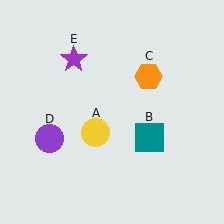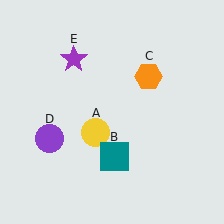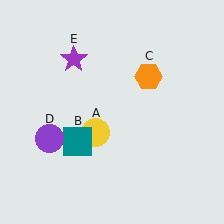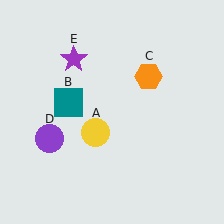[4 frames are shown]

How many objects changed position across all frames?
1 object changed position: teal square (object B).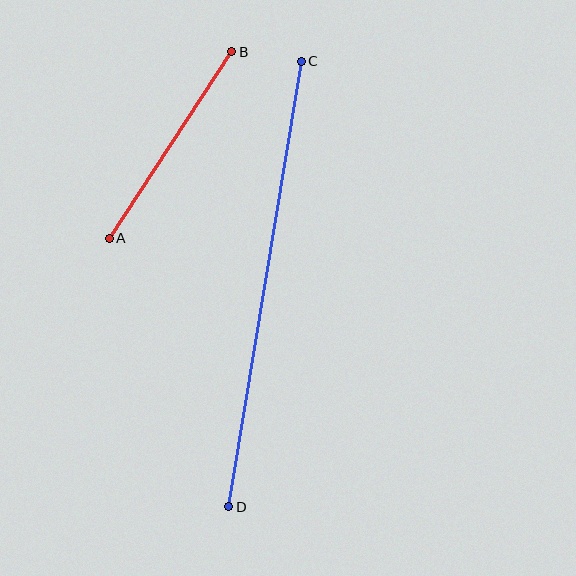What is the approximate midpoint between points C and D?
The midpoint is at approximately (265, 284) pixels.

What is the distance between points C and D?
The distance is approximately 451 pixels.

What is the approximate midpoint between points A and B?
The midpoint is at approximately (171, 145) pixels.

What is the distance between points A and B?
The distance is approximately 223 pixels.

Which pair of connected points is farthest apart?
Points C and D are farthest apart.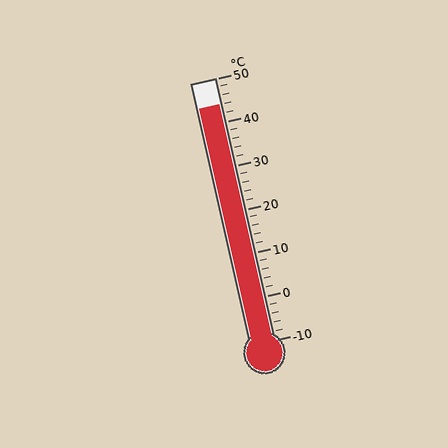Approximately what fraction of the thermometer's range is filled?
The thermometer is filled to approximately 90% of its range.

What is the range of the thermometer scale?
The thermometer scale ranges from -10°C to 50°C.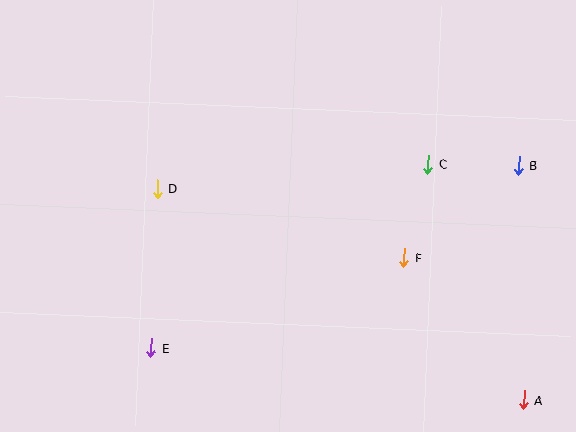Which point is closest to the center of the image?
Point F at (404, 258) is closest to the center.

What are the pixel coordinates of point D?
Point D is at (157, 189).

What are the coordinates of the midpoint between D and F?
The midpoint between D and F is at (281, 223).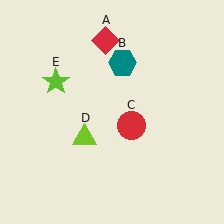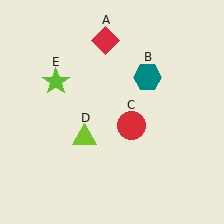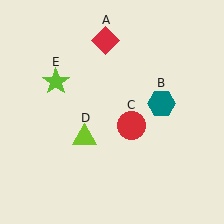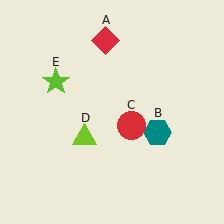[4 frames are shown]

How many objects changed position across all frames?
1 object changed position: teal hexagon (object B).